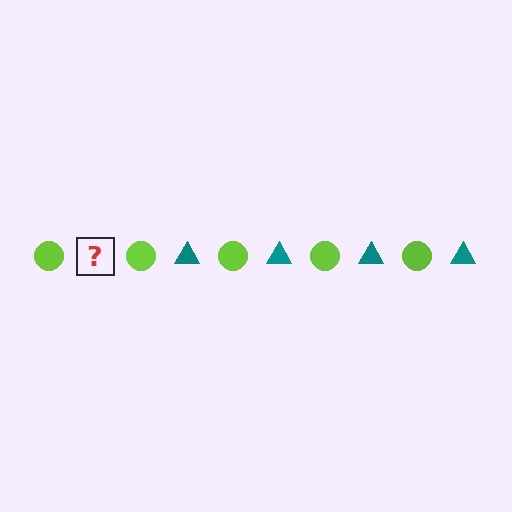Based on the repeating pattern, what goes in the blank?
The blank should be a teal triangle.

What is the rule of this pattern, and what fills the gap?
The rule is that the pattern alternates between lime circle and teal triangle. The gap should be filled with a teal triangle.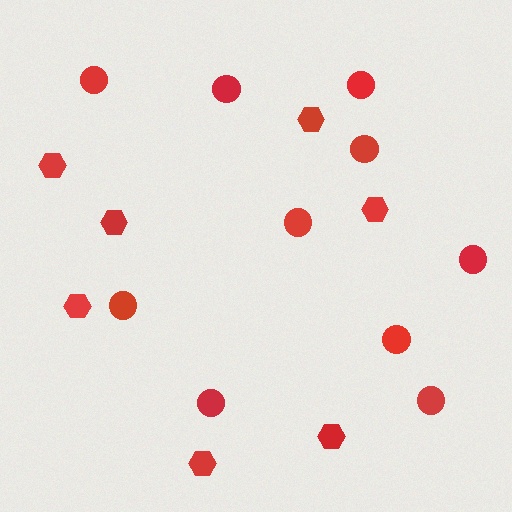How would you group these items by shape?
There are 2 groups: one group of hexagons (7) and one group of circles (10).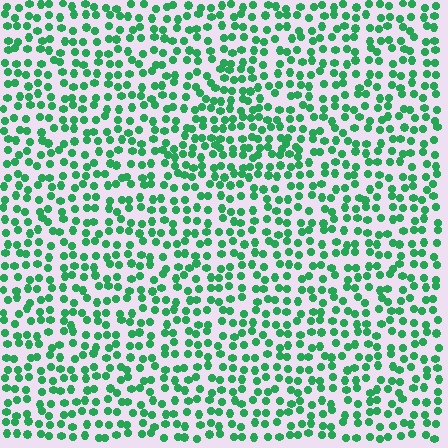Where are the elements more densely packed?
The elements are more densely packed inside the triangle boundary.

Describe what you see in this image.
The image contains small green elements arranged at two different densities. A triangle-shaped region is visible where the elements are more densely packed than the surrounding area.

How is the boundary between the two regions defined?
The boundary is defined by a change in element density (approximately 1.4x ratio). All elements are the same color, size, and shape.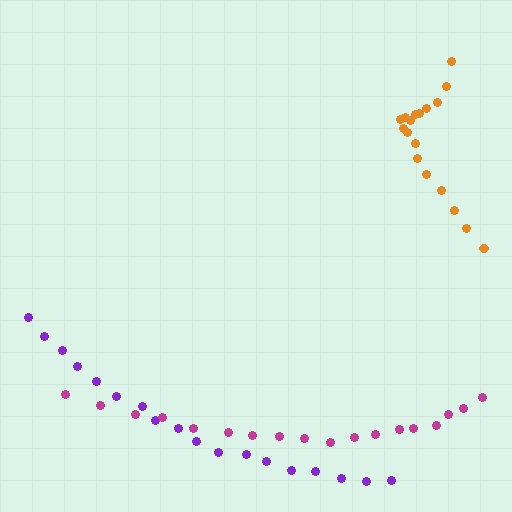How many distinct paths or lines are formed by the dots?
There are 3 distinct paths.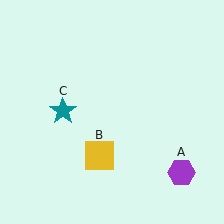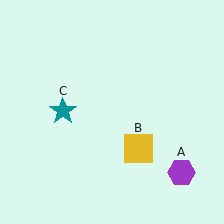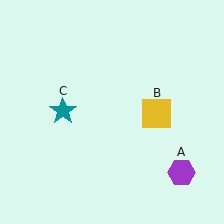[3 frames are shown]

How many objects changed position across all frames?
1 object changed position: yellow square (object B).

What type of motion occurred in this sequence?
The yellow square (object B) rotated counterclockwise around the center of the scene.